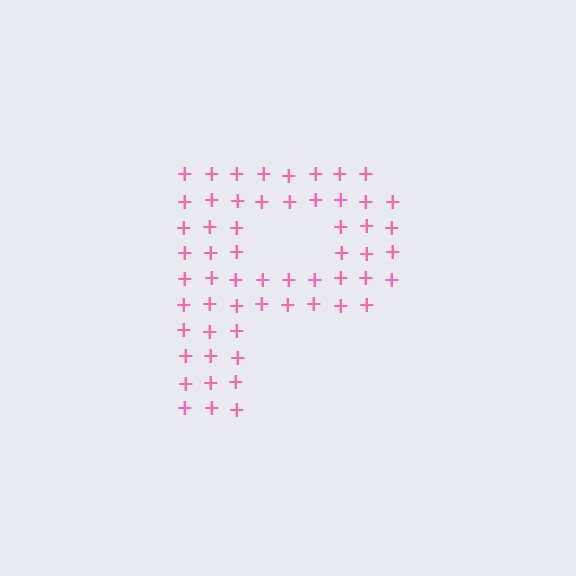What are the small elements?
The small elements are plus signs.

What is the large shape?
The large shape is the letter P.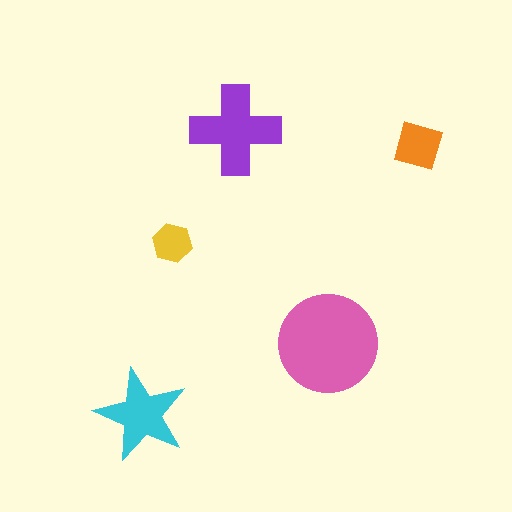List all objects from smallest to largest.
The yellow hexagon, the orange square, the cyan star, the purple cross, the pink circle.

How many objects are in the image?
There are 5 objects in the image.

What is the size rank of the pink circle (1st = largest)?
1st.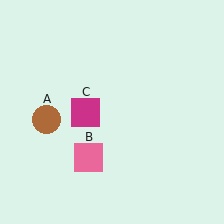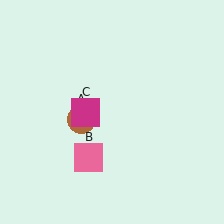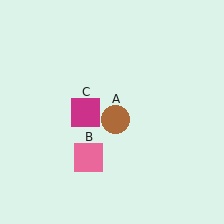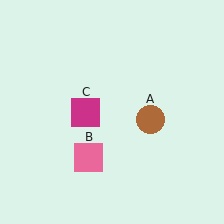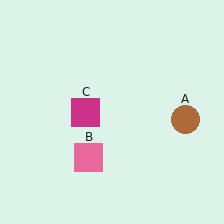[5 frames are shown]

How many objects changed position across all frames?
1 object changed position: brown circle (object A).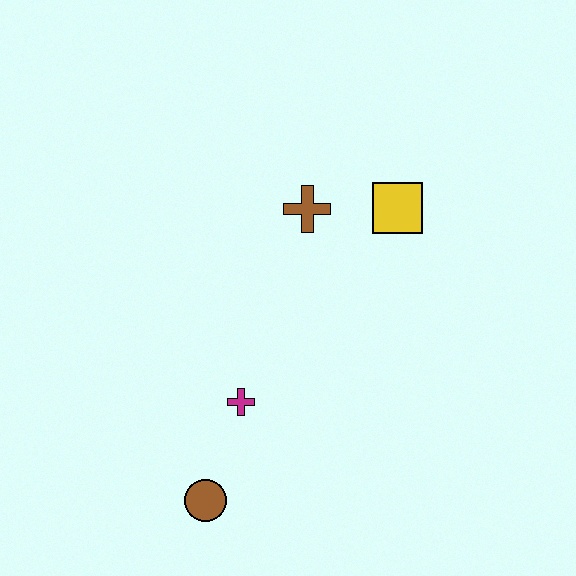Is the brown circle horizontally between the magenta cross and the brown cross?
No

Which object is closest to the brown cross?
The yellow square is closest to the brown cross.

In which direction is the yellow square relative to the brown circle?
The yellow square is above the brown circle.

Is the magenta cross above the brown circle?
Yes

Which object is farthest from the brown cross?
The brown circle is farthest from the brown cross.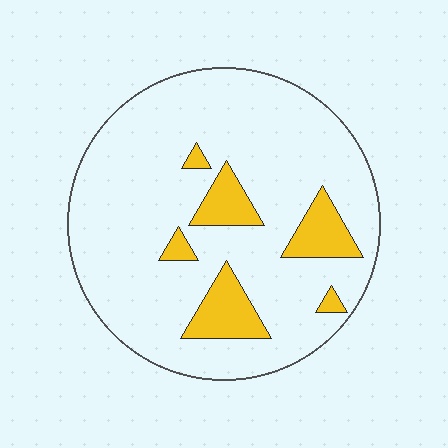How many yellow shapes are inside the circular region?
6.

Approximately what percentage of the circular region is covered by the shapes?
Approximately 15%.